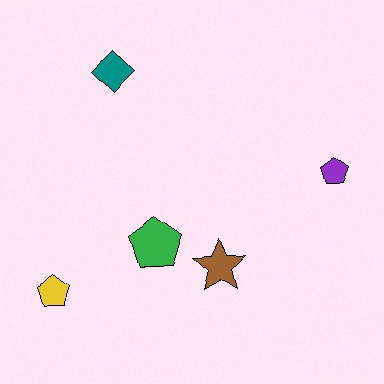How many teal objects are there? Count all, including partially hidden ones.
There is 1 teal object.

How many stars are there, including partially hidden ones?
There is 1 star.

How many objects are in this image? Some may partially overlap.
There are 5 objects.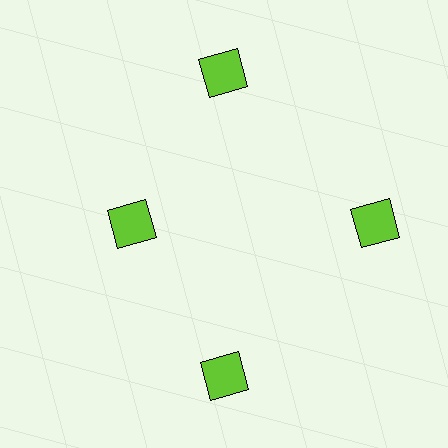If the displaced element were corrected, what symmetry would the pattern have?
It would have 4-fold rotational symmetry — the pattern would map onto itself every 90 degrees.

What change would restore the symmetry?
The symmetry would be restored by moving it outward, back onto the ring so that all 4 squares sit at equal angles and equal distance from the center.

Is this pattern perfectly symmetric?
No. The 4 lime squares are arranged in a ring, but one element near the 9 o'clock position is pulled inward toward the center, breaking the 4-fold rotational symmetry.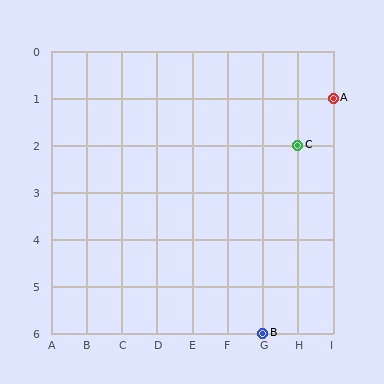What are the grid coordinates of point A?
Point A is at grid coordinates (I, 1).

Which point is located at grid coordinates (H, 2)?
Point C is at (H, 2).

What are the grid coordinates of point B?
Point B is at grid coordinates (G, 6).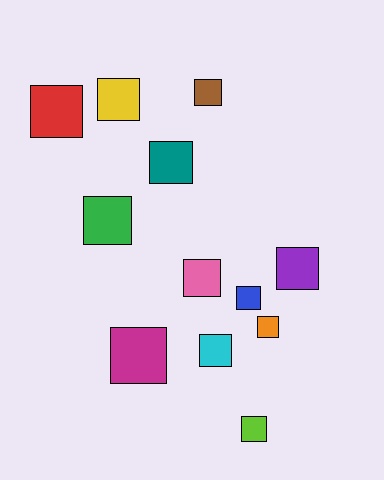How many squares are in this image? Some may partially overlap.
There are 12 squares.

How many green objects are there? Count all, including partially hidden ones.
There is 1 green object.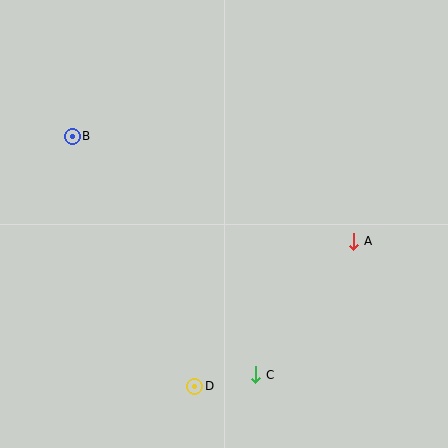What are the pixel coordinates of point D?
Point D is at (195, 386).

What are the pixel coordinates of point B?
Point B is at (72, 136).